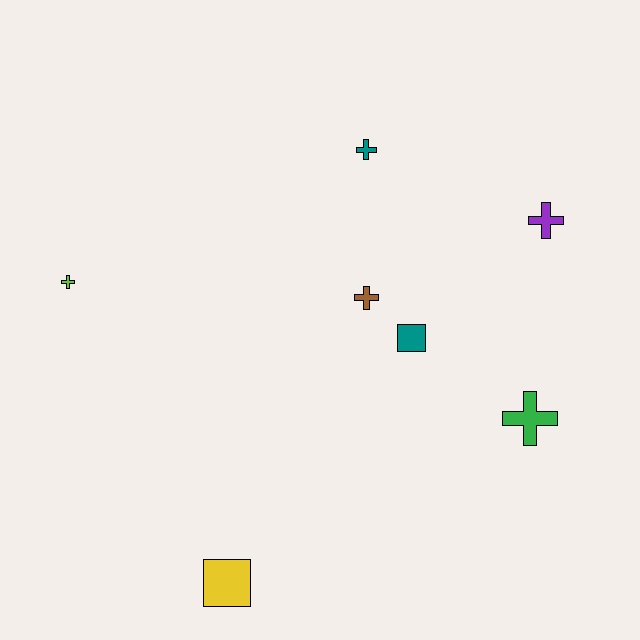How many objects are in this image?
There are 7 objects.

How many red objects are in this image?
There are no red objects.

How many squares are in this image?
There are 2 squares.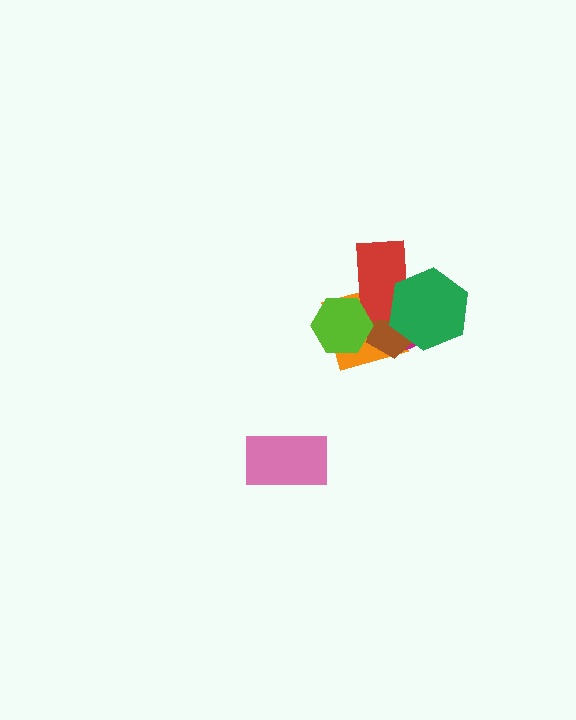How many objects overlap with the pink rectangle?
0 objects overlap with the pink rectangle.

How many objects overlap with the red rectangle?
5 objects overlap with the red rectangle.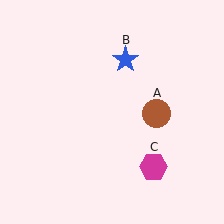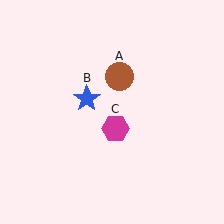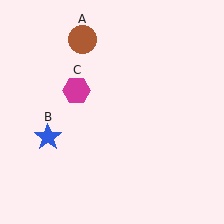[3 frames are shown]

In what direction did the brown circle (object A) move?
The brown circle (object A) moved up and to the left.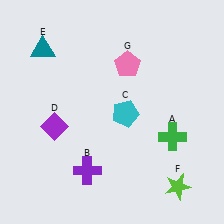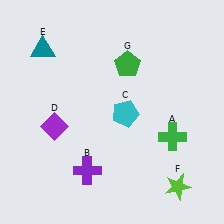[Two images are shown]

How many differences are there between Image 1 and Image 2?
There is 1 difference between the two images.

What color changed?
The pentagon (G) changed from pink in Image 1 to green in Image 2.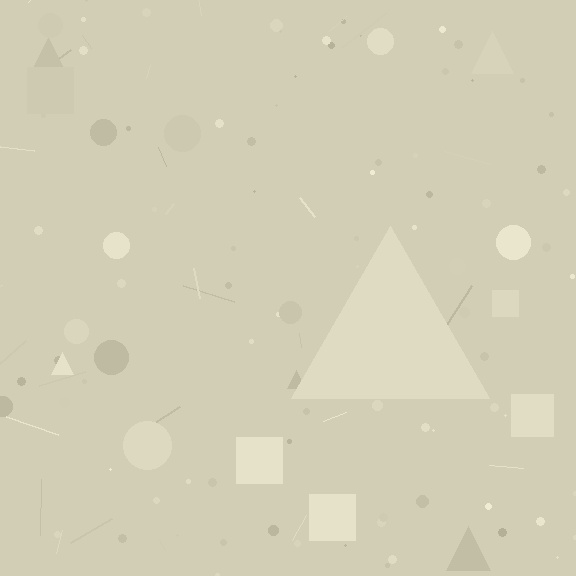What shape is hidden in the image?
A triangle is hidden in the image.